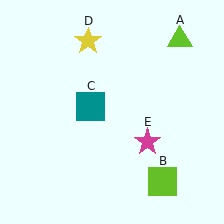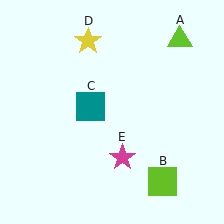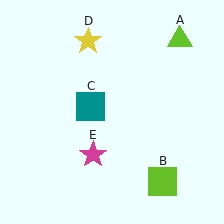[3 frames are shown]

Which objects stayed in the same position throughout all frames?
Lime triangle (object A) and lime square (object B) and teal square (object C) and yellow star (object D) remained stationary.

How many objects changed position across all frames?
1 object changed position: magenta star (object E).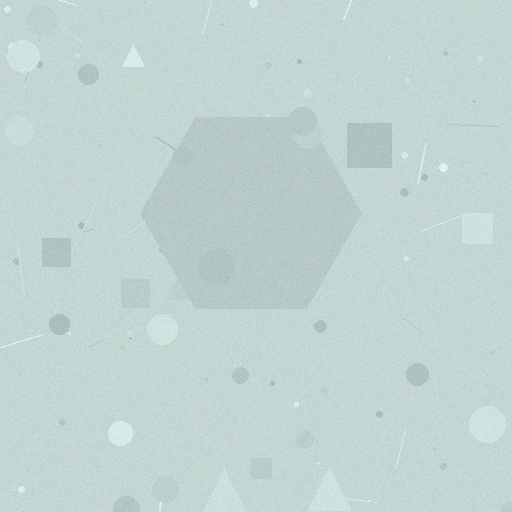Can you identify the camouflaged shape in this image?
The camouflaged shape is a hexagon.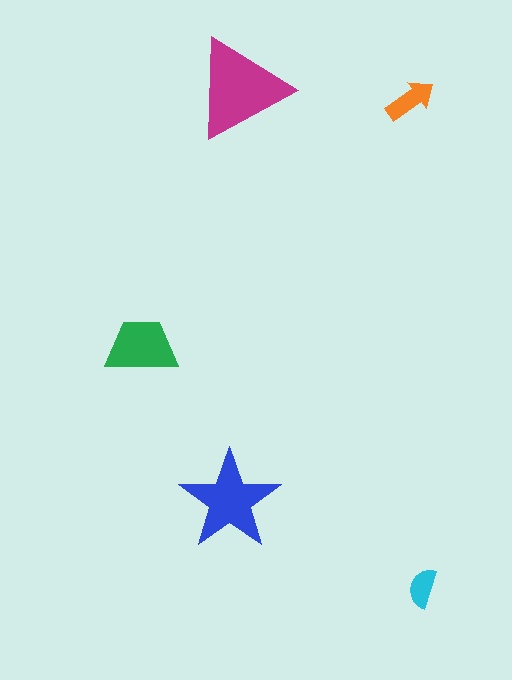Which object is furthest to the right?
The cyan semicircle is rightmost.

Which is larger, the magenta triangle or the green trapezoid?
The magenta triangle.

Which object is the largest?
The magenta triangle.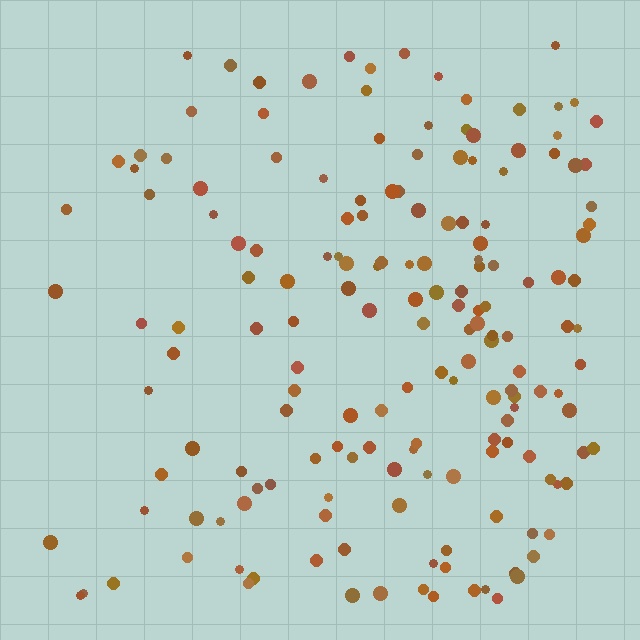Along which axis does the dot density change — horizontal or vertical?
Horizontal.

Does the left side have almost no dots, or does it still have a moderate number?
Still a moderate number, just noticeably fewer than the right.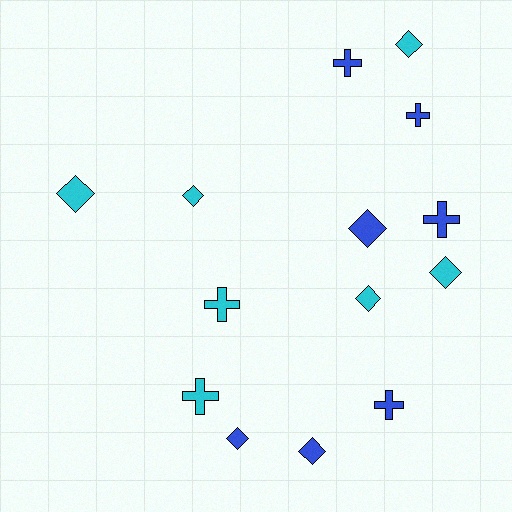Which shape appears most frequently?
Diamond, with 8 objects.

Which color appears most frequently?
Blue, with 7 objects.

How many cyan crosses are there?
There are 2 cyan crosses.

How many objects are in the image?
There are 14 objects.